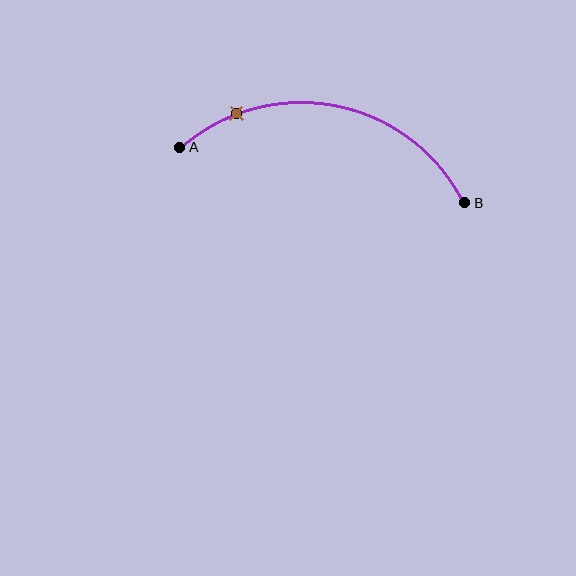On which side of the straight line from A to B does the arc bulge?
The arc bulges above the straight line connecting A and B.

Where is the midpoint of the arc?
The arc midpoint is the point on the curve farthest from the straight line joining A and B. It sits above that line.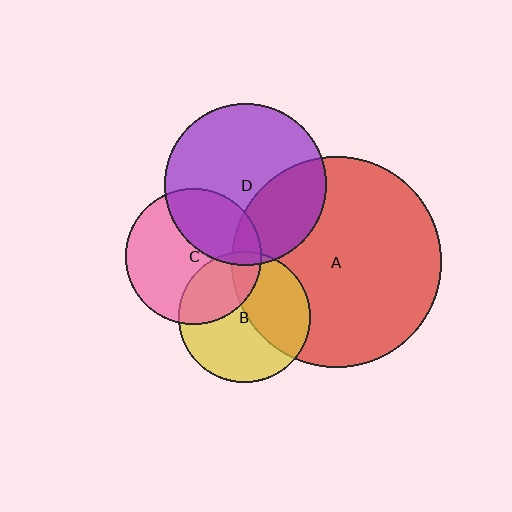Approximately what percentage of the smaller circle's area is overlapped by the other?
Approximately 5%.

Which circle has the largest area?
Circle A (red).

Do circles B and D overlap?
Yes.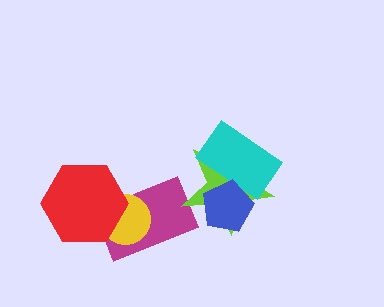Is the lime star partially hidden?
Yes, it is partially covered by another shape.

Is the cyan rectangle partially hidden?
Yes, it is partially covered by another shape.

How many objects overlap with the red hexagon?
2 objects overlap with the red hexagon.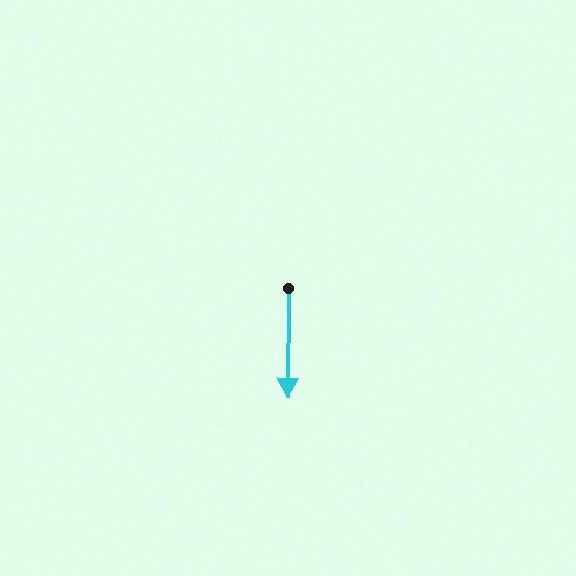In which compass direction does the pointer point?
South.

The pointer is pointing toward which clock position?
Roughly 6 o'clock.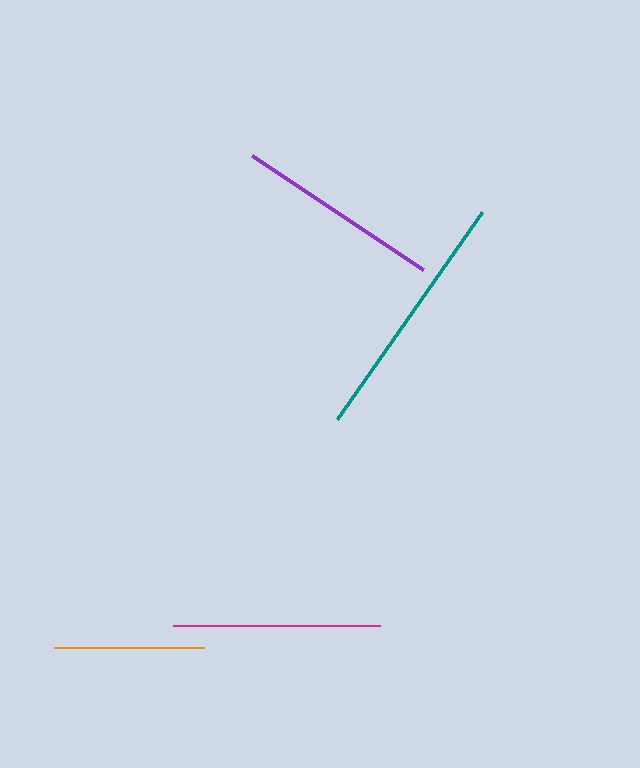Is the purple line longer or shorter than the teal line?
The teal line is longer than the purple line.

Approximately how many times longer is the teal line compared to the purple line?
The teal line is approximately 1.2 times the length of the purple line.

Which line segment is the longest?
The teal line is the longest at approximately 252 pixels.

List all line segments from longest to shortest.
From longest to shortest: teal, magenta, purple, orange.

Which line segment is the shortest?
The orange line is the shortest at approximately 150 pixels.